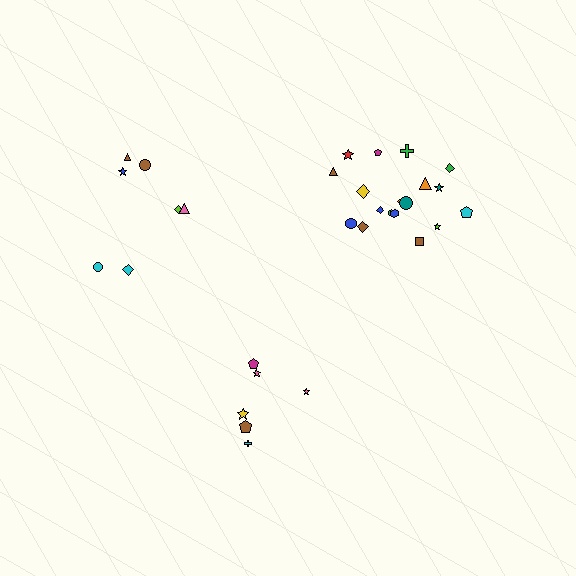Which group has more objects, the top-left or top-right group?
The top-right group.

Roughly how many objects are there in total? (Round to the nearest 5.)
Roughly 30 objects in total.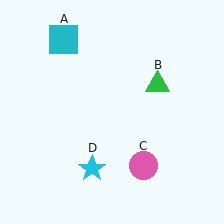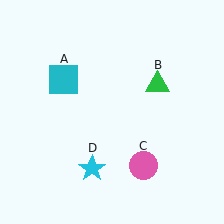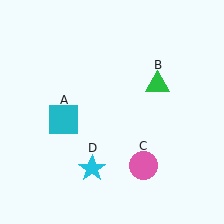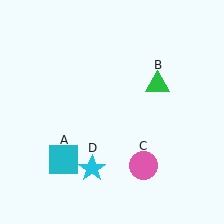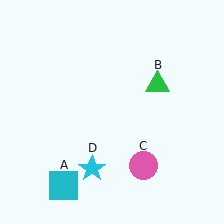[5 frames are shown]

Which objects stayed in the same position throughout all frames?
Green triangle (object B) and pink circle (object C) and cyan star (object D) remained stationary.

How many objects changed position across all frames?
1 object changed position: cyan square (object A).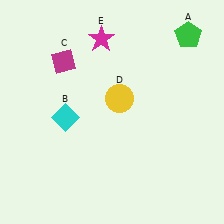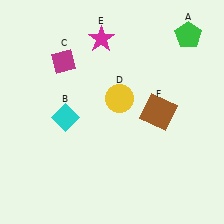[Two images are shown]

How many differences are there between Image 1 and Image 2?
There is 1 difference between the two images.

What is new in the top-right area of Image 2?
A brown square (F) was added in the top-right area of Image 2.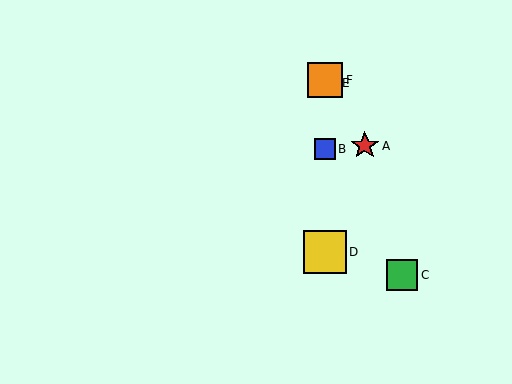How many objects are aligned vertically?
4 objects (B, D, E, F) are aligned vertically.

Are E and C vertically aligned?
No, E is at x≈325 and C is at x≈402.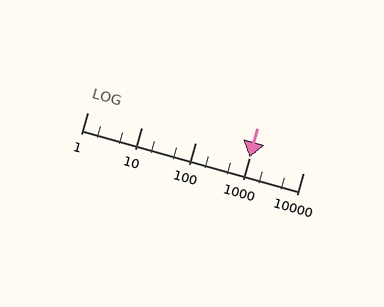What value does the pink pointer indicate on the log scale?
The pointer indicates approximately 1000.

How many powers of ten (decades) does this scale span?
The scale spans 4 decades, from 1 to 10000.